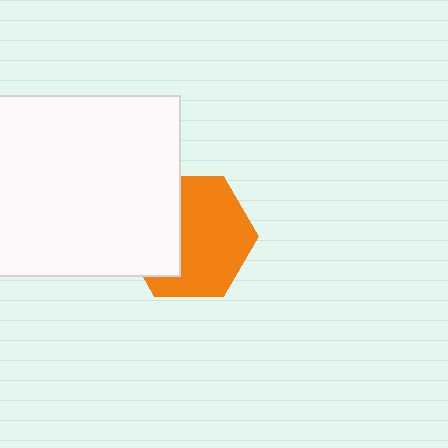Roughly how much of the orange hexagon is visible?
About half of it is visible (roughly 63%).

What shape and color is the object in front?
The object in front is a white rectangle.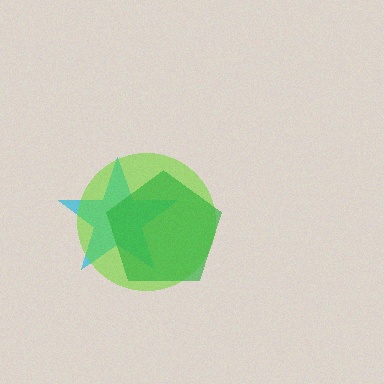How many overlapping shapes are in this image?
There are 3 overlapping shapes in the image.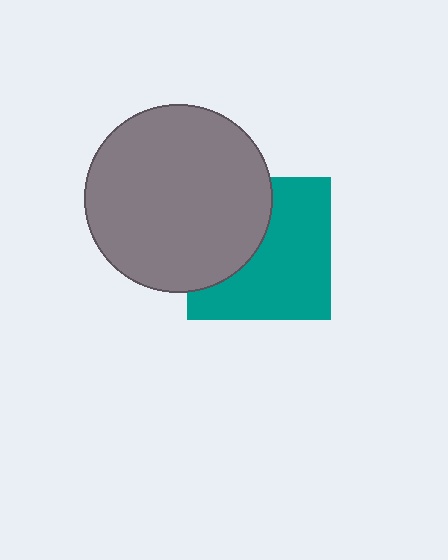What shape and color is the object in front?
The object in front is a gray circle.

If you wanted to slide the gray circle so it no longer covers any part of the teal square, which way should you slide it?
Slide it left — that is the most direct way to separate the two shapes.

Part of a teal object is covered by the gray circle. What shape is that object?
It is a square.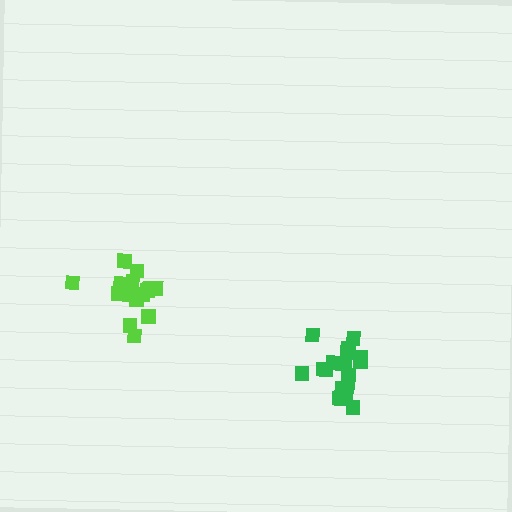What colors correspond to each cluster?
The clusters are colored: lime, green.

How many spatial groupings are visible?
There are 2 spatial groupings.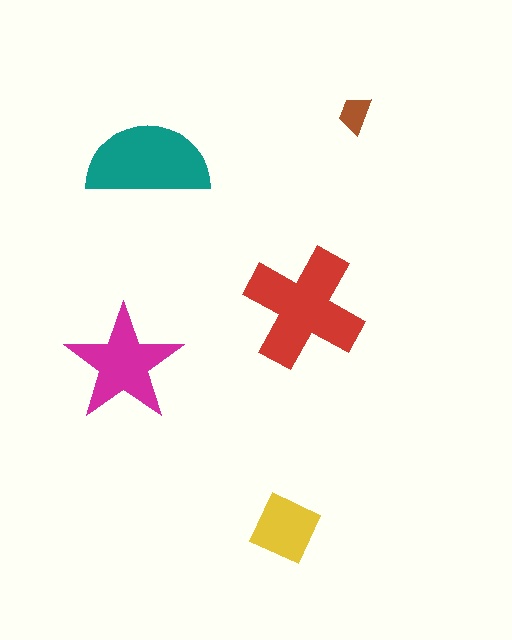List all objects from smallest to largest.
The brown trapezoid, the yellow square, the magenta star, the teal semicircle, the red cross.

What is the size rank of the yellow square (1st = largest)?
4th.